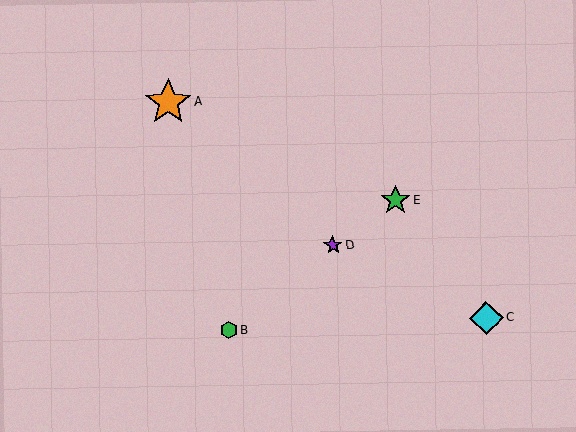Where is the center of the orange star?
The center of the orange star is at (168, 102).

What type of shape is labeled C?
Shape C is a cyan diamond.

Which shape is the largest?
The orange star (labeled A) is the largest.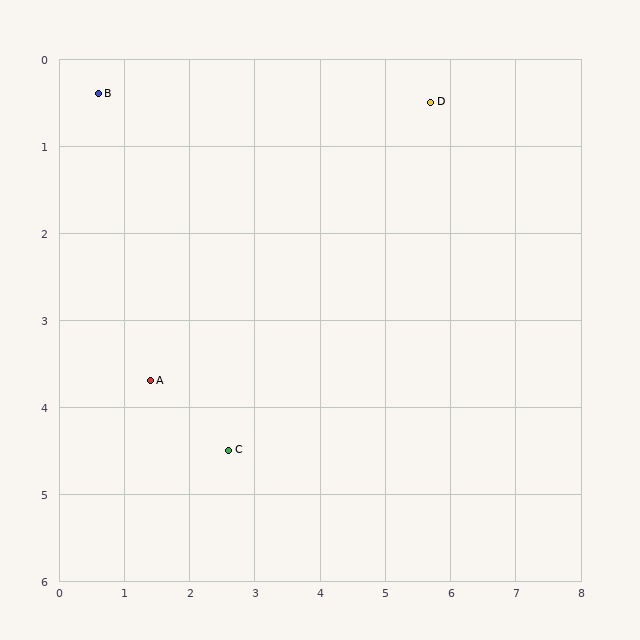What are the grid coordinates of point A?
Point A is at approximately (1.4, 3.7).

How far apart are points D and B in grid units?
Points D and B are about 5.1 grid units apart.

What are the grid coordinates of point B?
Point B is at approximately (0.6, 0.4).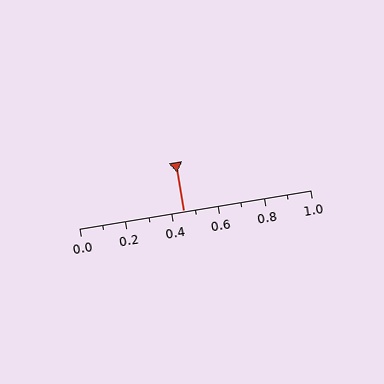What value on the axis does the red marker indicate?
The marker indicates approximately 0.45.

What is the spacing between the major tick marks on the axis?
The major ticks are spaced 0.2 apart.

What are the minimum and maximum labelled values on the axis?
The axis runs from 0.0 to 1.0.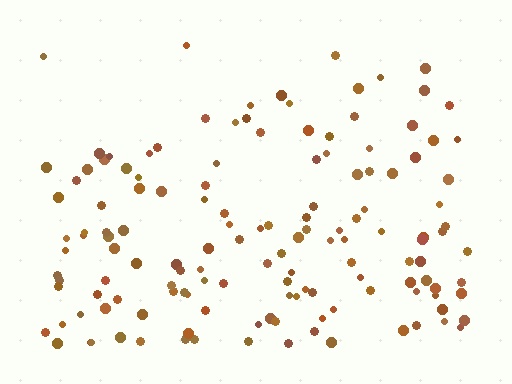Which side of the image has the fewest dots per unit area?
The top.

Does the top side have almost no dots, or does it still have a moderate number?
Still a moderate number, just noticeably fewer than the bottom.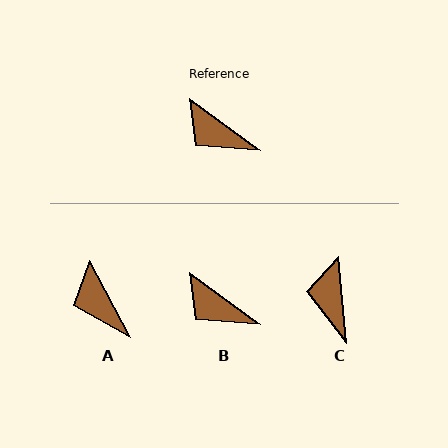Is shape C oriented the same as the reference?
No, it is off by about 49 degrees.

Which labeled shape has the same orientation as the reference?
B.